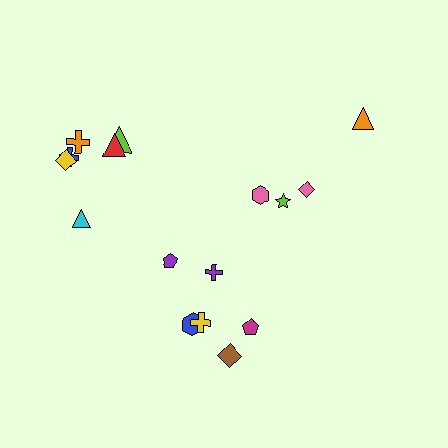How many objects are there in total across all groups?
There are 16 objects.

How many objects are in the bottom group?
There are 6 objects.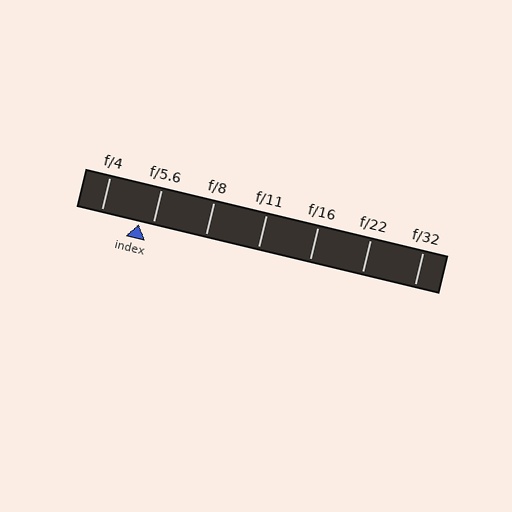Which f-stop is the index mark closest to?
The index mark is closest to f/5.6.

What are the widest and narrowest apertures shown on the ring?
The widest aperture shown is f/4 and the narrowest is f/32.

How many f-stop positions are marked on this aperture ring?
There are 7 f-stop positions marked.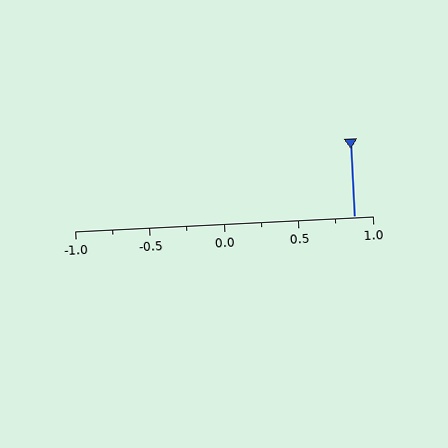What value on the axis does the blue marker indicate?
The marker indicates approximately 0.88.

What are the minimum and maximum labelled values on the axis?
The axis runs from -1.0 to 1.0.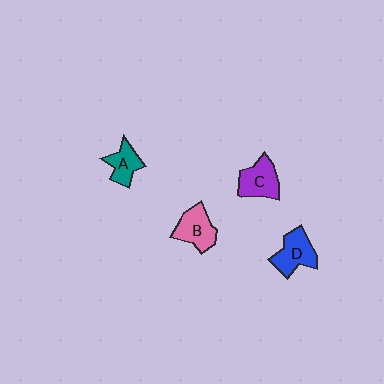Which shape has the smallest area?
Shape A (teal).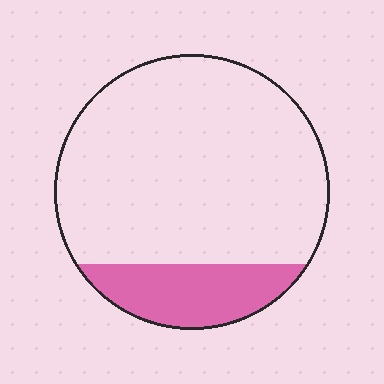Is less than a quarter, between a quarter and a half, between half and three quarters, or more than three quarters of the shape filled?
Less than a quarter.